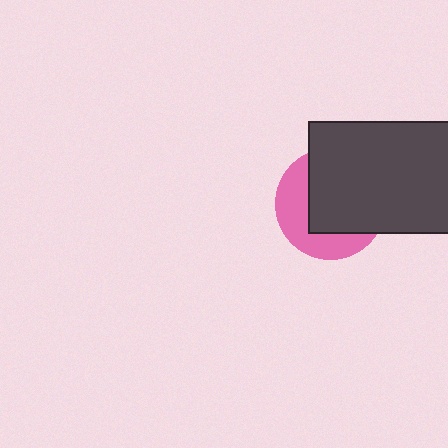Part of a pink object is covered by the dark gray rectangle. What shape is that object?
It is a circle.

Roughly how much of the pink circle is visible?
A small part of it is visible (roughly 39%).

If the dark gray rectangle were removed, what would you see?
You would see the complete pink circle.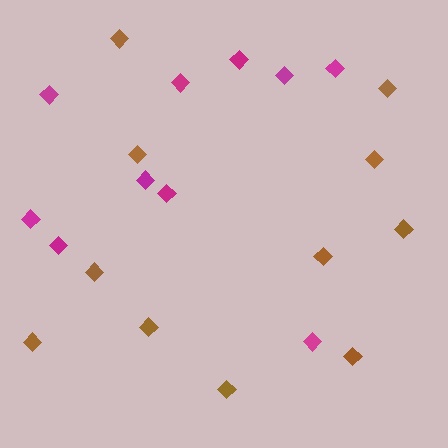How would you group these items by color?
There are 2 groups: one group of magenta diamonds (10) and one group of brown diamonds (11).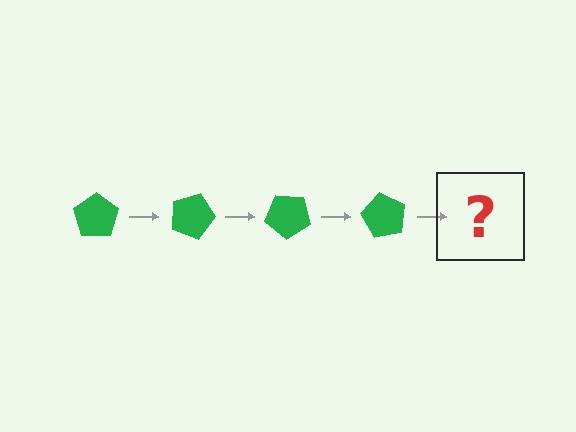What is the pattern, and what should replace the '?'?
The pattern is that the pentagon rotates 20 degrees each step. The '?' should be a green pentagon rotated 80 degrees.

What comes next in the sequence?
The next element should be a green pentagon rotated 80 degrees.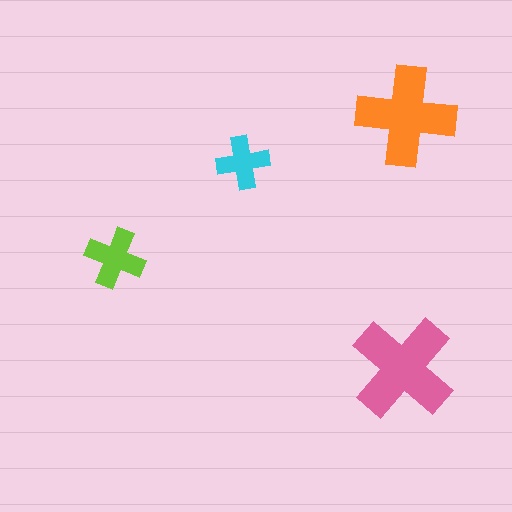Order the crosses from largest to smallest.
the pink one, the orange one, the lime one, the cyan one.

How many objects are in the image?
There are 4 objects in the image.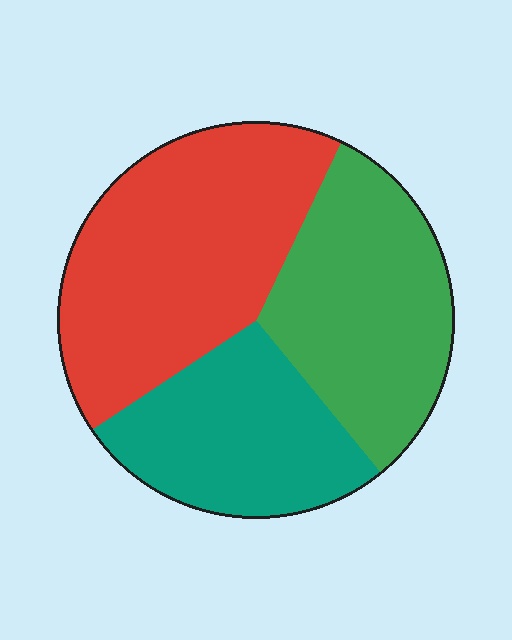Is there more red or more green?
Red.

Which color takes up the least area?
Teal, at roughly 25%.